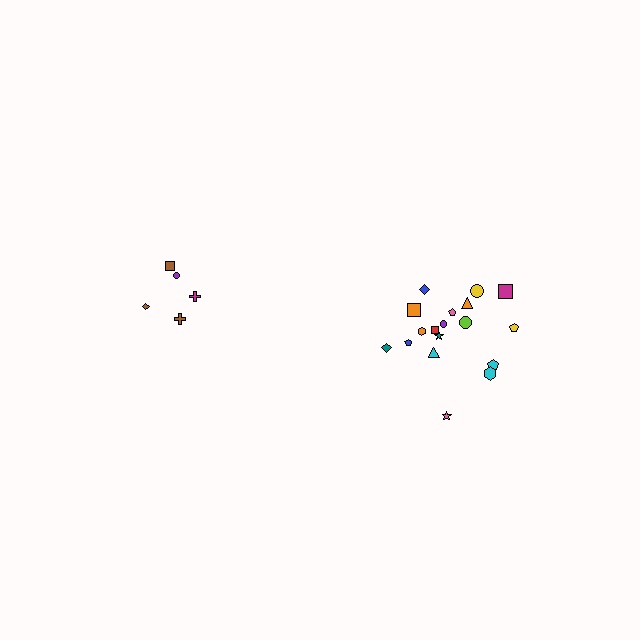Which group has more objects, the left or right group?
The right group.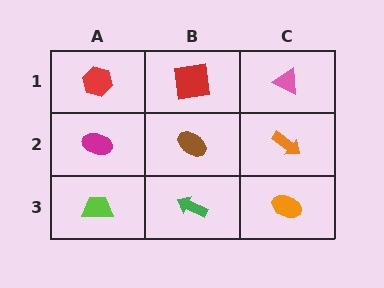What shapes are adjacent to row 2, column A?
A red hexagon (row 1, column A), a lime trapezoid (row 3, column A), a brown ellipse (row 2, column B).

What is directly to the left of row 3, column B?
A lime trapezoid.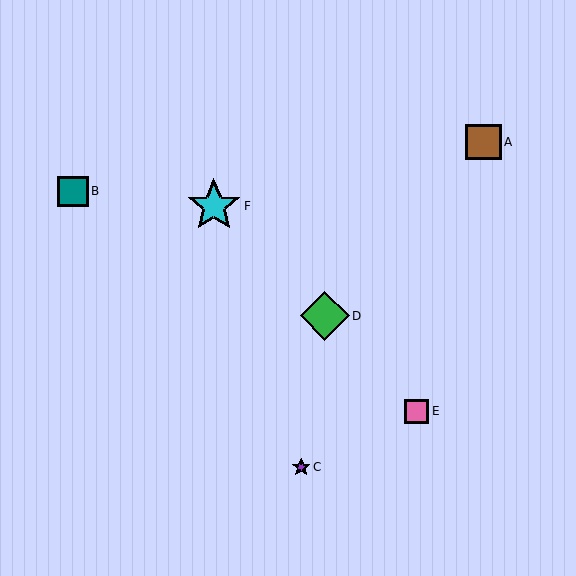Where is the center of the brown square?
The center of the brown square is at (483, 142).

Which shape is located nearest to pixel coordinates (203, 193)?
The cyan star (labeled F) at (214, 206) is nearest to that location.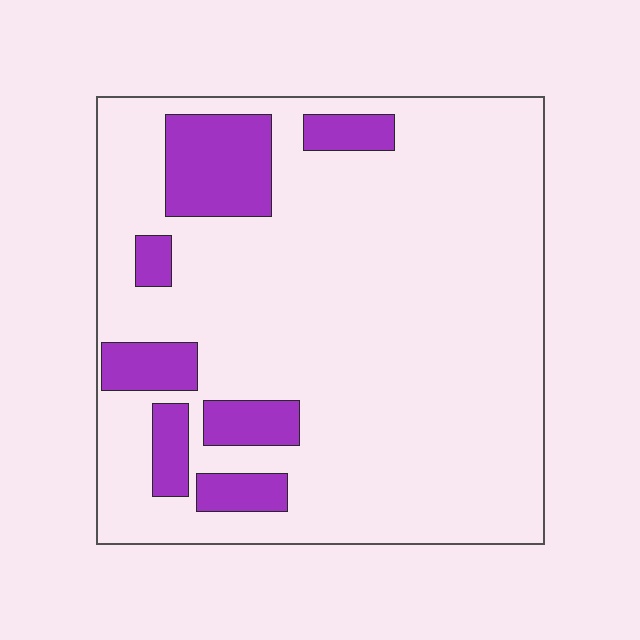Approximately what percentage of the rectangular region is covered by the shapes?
Approximately 15%.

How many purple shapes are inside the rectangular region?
7.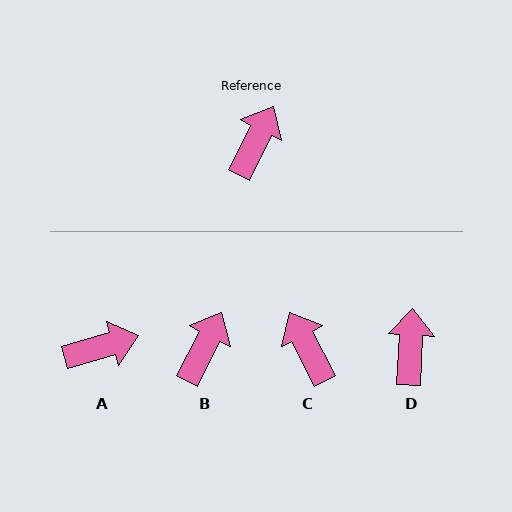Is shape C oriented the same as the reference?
No, it is off by about 54 degrees.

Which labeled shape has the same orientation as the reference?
B.